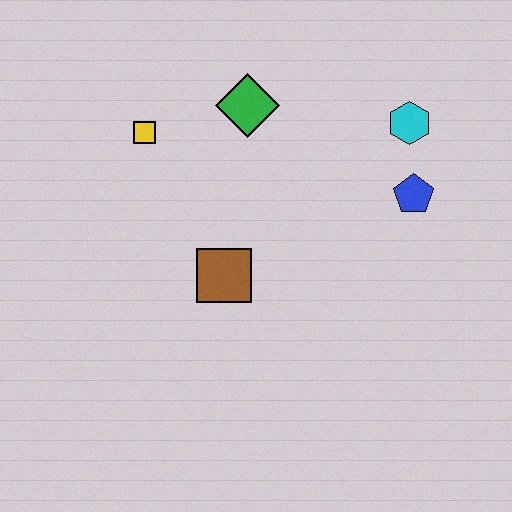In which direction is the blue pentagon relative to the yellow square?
The blue pentagon is to the right of the yellow square.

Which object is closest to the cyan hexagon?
The blue pentagon is closest to the cyan hexagon.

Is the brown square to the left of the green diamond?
Yes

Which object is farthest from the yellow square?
The blue pentagon is farthest from the yellow square.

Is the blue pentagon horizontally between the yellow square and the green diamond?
No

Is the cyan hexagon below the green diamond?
Yes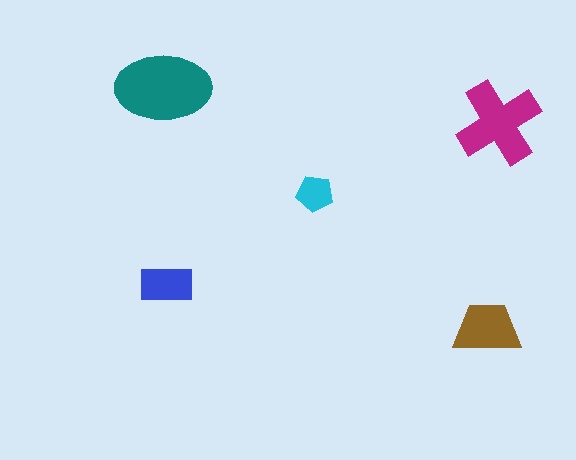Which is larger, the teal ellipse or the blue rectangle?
The teal ellipse.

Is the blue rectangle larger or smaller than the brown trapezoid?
Smaller.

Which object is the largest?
The teal ellipse.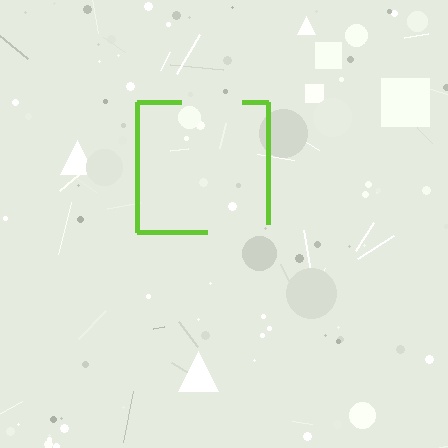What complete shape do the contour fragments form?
The contour fragments form a square.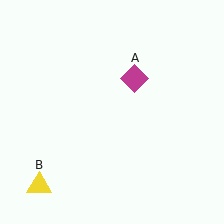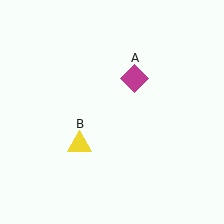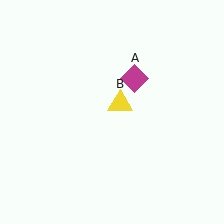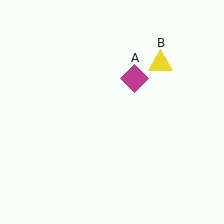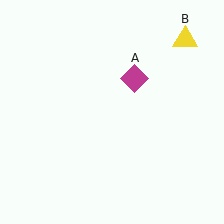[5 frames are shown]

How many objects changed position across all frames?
1 object changed position: yellow triangle (object B).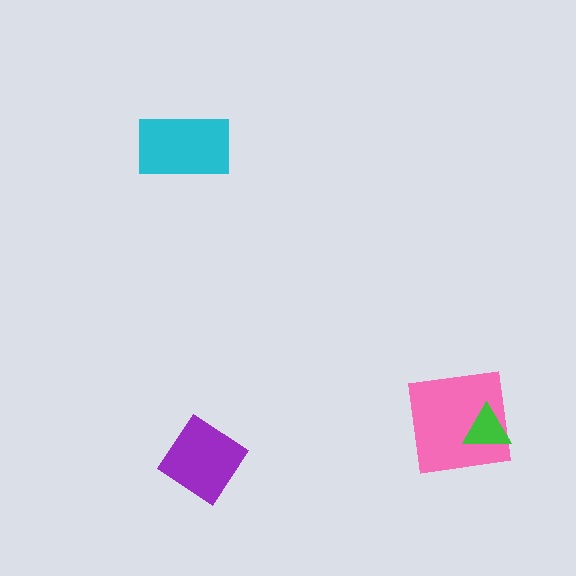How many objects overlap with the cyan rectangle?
0 objects overlap with the cyan rectangle.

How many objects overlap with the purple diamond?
0 objects overlap with the purple diamond.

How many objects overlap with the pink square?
1 object overlaps with the pink square.